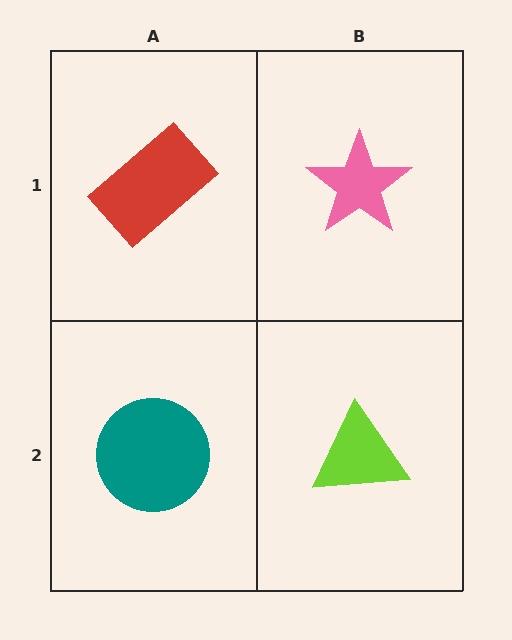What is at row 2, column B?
A lime triangle.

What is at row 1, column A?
A red rectangle.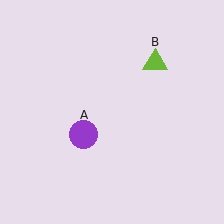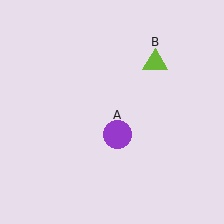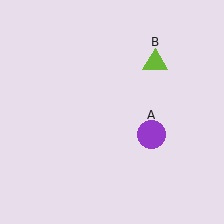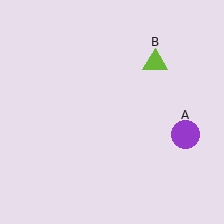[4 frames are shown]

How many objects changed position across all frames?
1 object changed position: purple circle (object A).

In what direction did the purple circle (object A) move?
The purple circle (object A) moved right.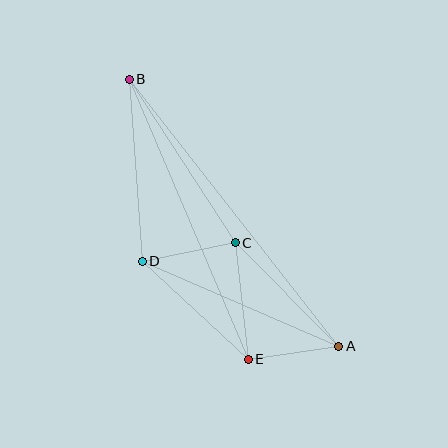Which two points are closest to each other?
Points A and E are closest to each other.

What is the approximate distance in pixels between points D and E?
The distance between D and E is approximately 144 pixels.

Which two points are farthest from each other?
Points A and B are farthest from each other.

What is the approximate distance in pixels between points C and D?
The distance between C and D is approximately 95 pixels.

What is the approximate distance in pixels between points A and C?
The distance between A and C is approximately 146 pixels.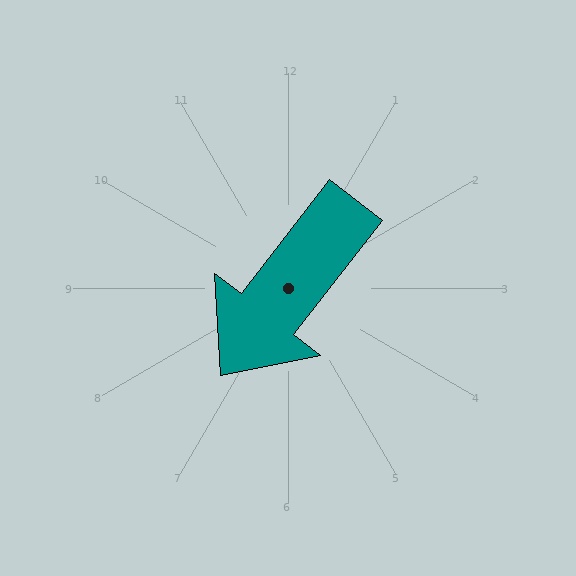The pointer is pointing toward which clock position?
Roughly 7 o'clock.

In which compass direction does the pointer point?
Southwest.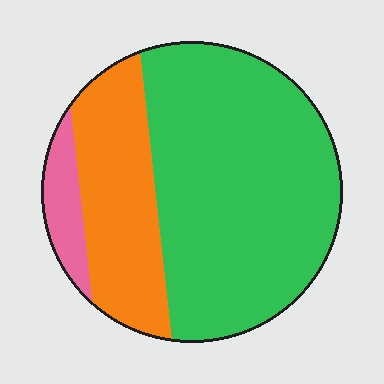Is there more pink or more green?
Green.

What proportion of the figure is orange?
Orange covers 27% of the figure.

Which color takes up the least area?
Pink, at roughly 10%.